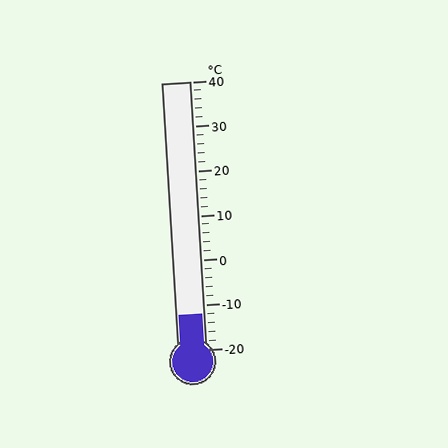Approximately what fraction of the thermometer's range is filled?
The thermometer is filled to approximately 15% of its range.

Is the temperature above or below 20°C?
The temperature is below 20°C.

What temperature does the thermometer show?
The thermometer shows approximately -12°C.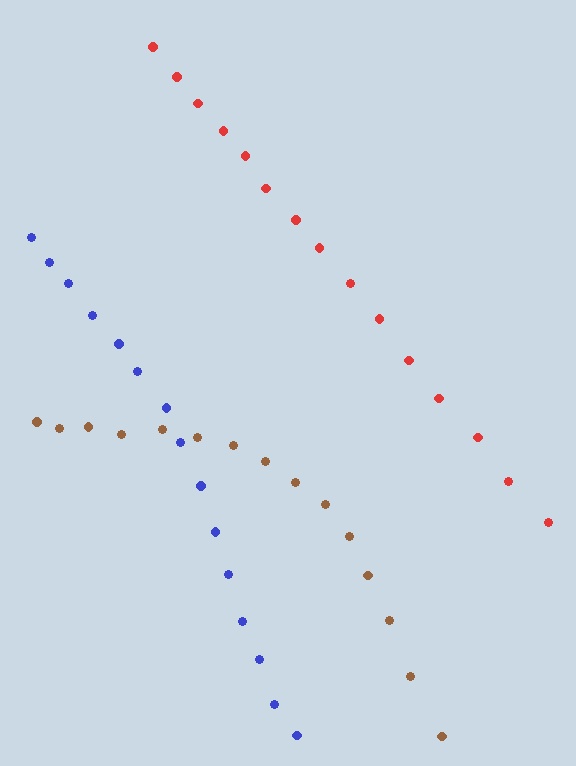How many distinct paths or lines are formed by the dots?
There are 3 distinct paths.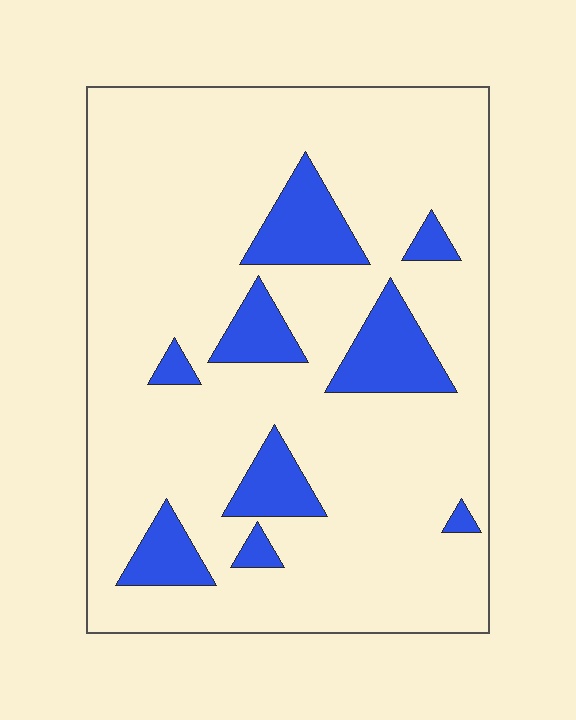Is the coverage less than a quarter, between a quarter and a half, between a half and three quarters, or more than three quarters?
Less than a quarter.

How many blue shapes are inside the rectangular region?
9.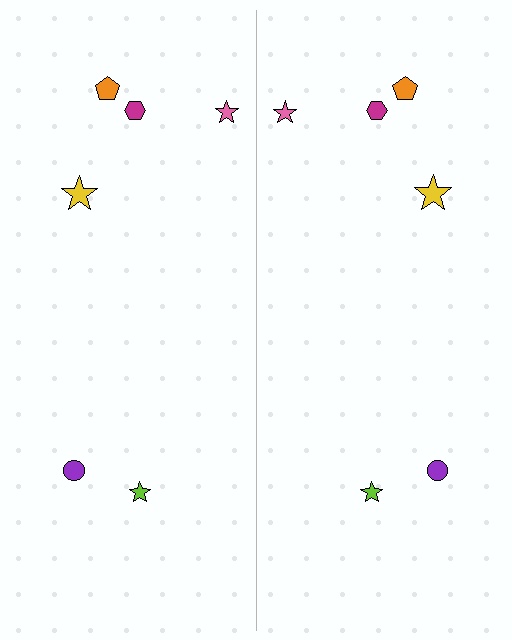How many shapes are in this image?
There are 12 shapes in this image.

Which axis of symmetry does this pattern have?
The pattern has a vertical axis of symmetry running through the center of the image.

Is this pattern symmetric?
Yes, this pattern has bilateral (reflection) symmetry.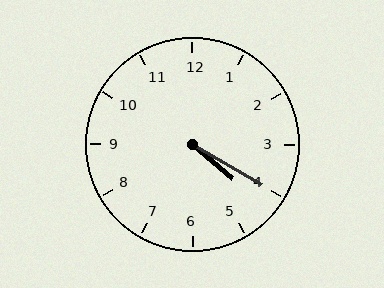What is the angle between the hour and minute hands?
Approximately 10 degrees.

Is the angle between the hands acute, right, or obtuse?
It is acute.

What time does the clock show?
4:20.